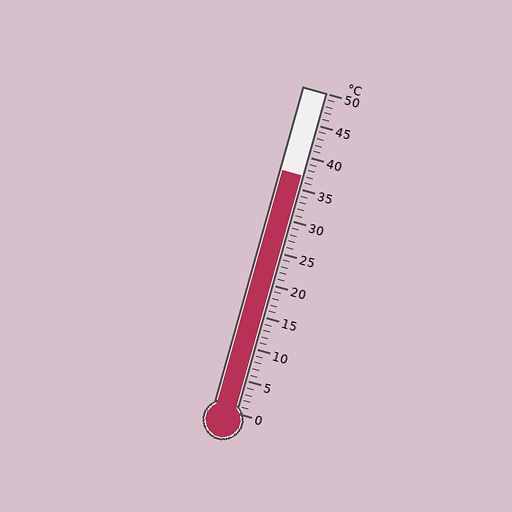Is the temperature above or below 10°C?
The temperature is above 10°C.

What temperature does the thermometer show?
The thermometer shows approximately 37°C.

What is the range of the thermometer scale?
The thermometer scale ranges from 0°C to 50°C.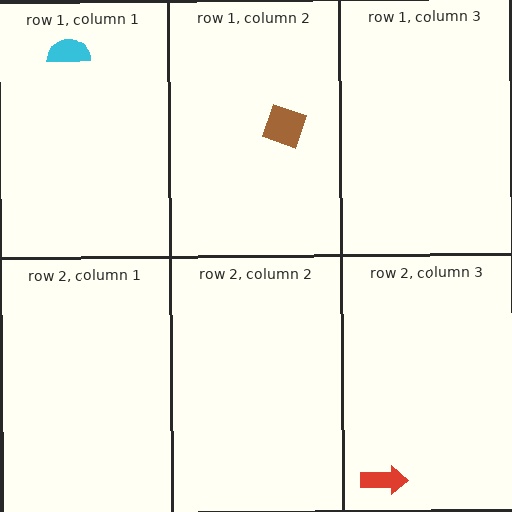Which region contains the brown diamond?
The row 1, column 2 region.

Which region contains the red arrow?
The row 2, column 3 region.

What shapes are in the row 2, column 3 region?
The red arrow.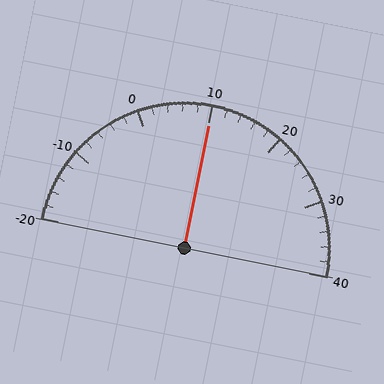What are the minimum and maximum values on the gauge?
The gauge ranges from -20 to 40.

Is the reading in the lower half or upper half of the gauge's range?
The reading is in the upper half of the range (-20 to 40).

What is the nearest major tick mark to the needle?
The nearest major tick mark is 10.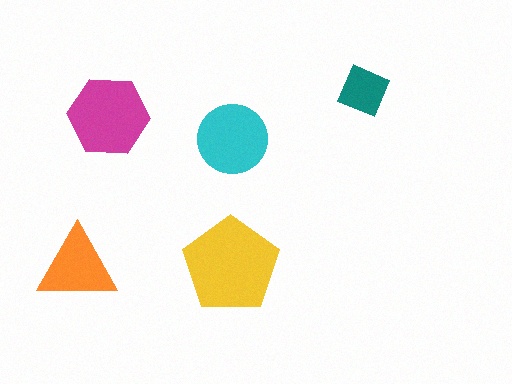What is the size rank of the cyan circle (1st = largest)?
3rd.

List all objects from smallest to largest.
The teal diamond, the orange triangle, the cyan circle, the magenta hexagon, the yellow pentagon.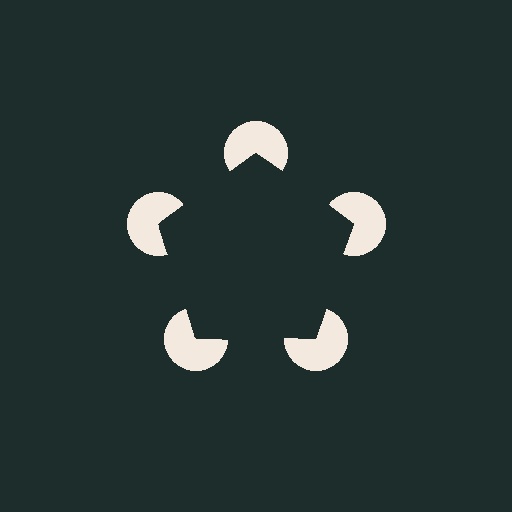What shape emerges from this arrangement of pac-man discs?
An illusory pentagon — its edges are inferred from the aligned wedge cuts in the pac-man discs, not physically drawn.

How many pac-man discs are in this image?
There are 5 — one at each vertex of the illusory pentagon.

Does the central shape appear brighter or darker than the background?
It typically appears slightly darker than the background, even though no actual brightness change is drawn.